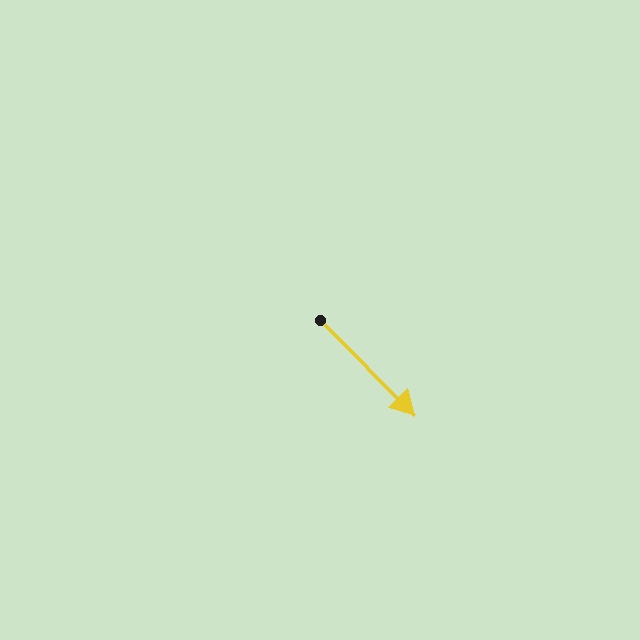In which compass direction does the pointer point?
Southeast.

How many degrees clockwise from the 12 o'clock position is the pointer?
Approximately 135 degrees.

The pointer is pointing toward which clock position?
Roughly 5 o'clock.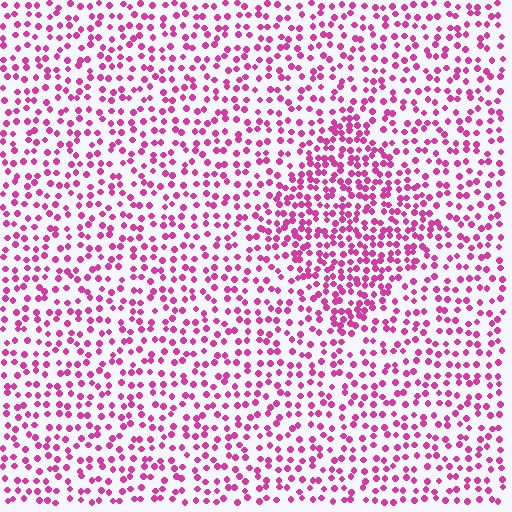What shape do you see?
I see a diamond.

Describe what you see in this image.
The image contains small magenta elements arranged at two different densities. A diamond-shaped region is visible where the elements are more densely packed than the surrounding area.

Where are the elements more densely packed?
The elements are more densely packed inside the diamond boundary.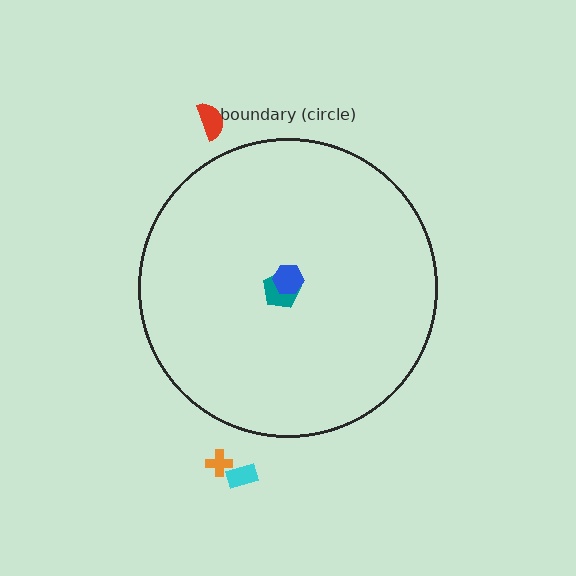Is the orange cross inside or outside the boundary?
Outside.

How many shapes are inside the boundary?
2 inside, 3 outside.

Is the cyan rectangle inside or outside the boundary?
Outside.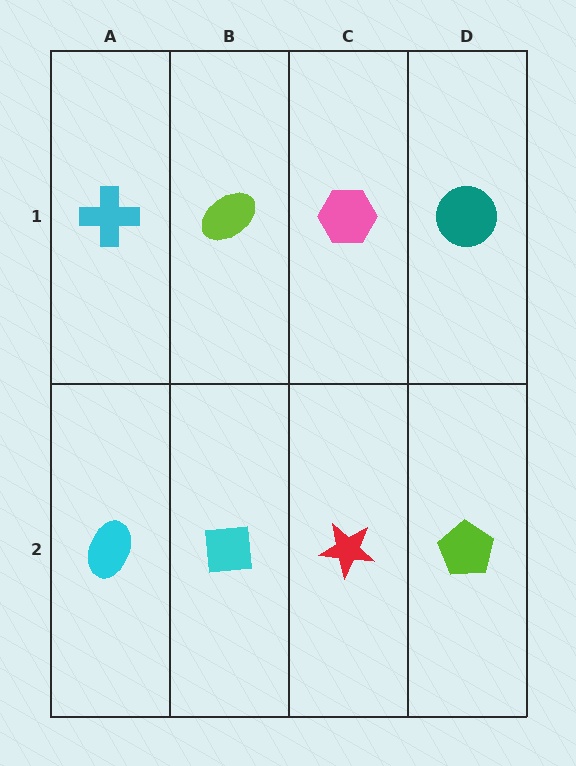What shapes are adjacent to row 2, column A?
A cyan cross (row 1, column A), a cyan square (row 2, column B).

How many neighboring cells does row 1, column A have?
2.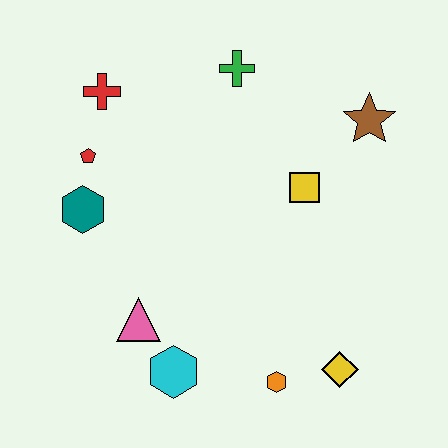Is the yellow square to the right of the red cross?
Yes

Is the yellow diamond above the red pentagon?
No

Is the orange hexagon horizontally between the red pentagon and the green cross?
No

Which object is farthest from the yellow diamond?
The red cross is farthest from the yellow diamond.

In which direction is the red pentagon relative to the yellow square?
The red pentagon is to the left of the yellow square.